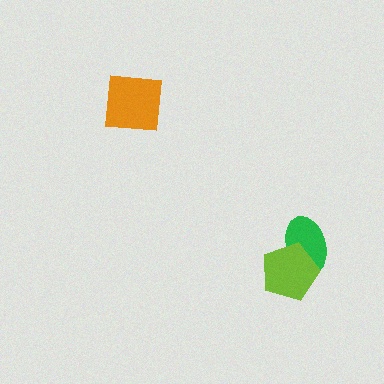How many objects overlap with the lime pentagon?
1 object overlaps with the lime pentagon.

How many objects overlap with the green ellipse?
1 object overlaps with the green ellipse.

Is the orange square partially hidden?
No, no other shape covers it.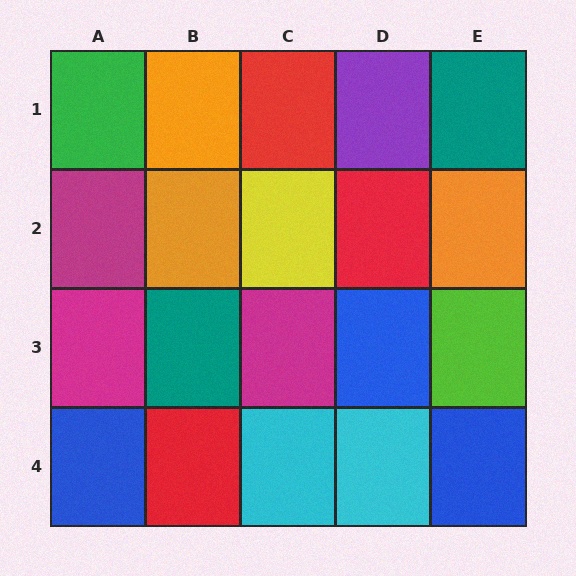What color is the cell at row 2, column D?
Red.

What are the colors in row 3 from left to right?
Magenta, teal, magenta, blue, lime.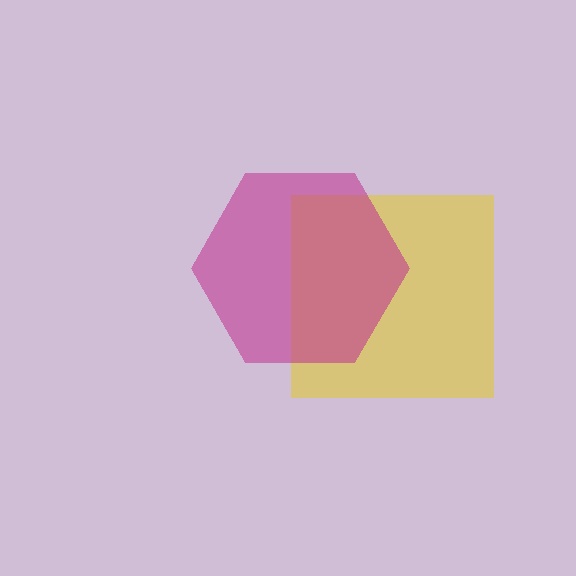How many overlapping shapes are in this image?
There are 2 overlapping shapes in the image.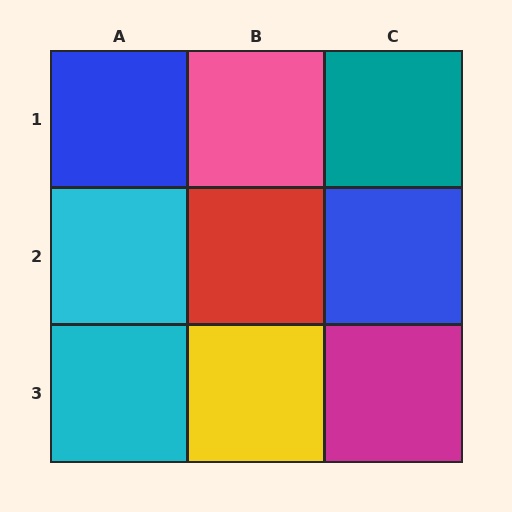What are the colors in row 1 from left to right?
Blue, pink, teal.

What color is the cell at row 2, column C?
Blue.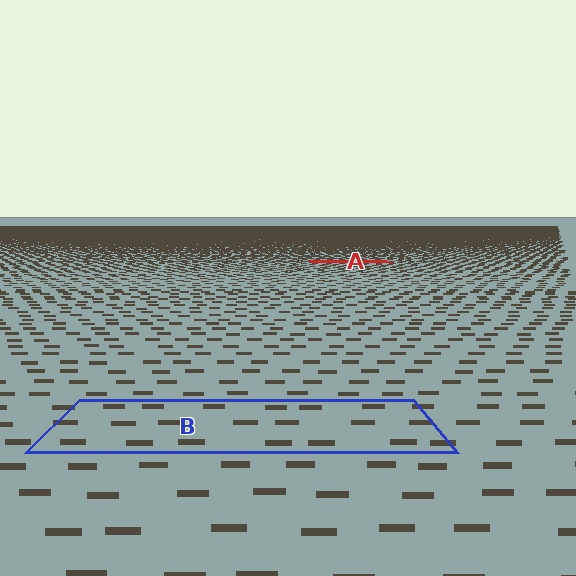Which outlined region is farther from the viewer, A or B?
Region A is farther from the viewer — the texture elements inside it appear smaller and more densely packed.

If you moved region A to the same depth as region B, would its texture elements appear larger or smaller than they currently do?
They would appear larger. At a closer depth, the same texture elements are projected at a bigger on-screen size.